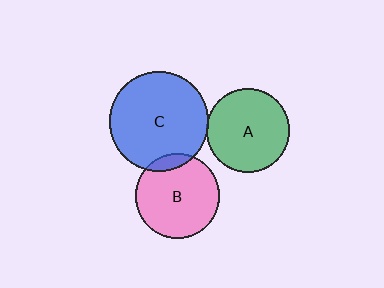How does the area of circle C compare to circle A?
Approximately 1.4 times.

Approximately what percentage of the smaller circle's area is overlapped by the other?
Approximately 10%.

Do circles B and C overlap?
Yes.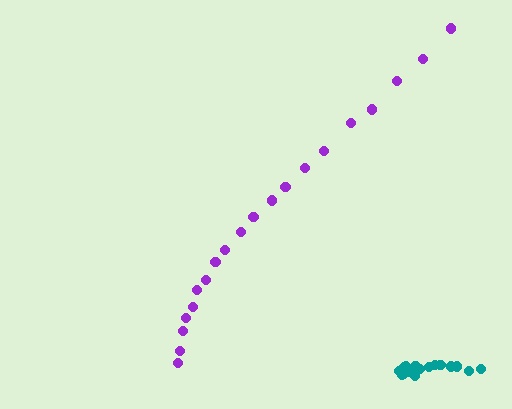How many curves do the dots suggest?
There are 2 distinct paths.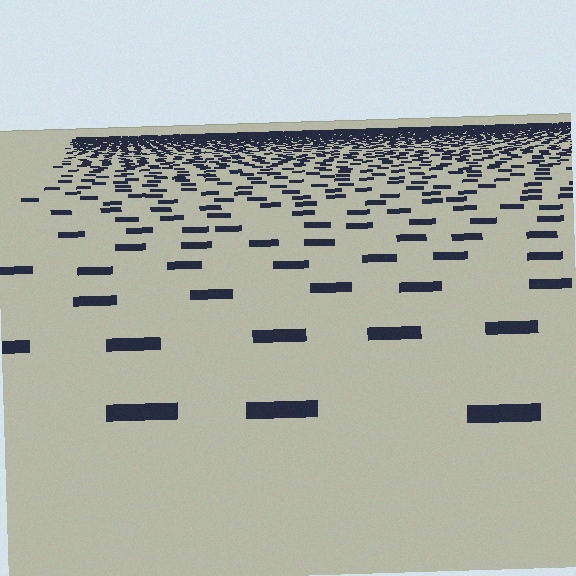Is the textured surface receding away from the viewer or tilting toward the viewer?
The surface is receding away from the viewer. Texture elements get smaller and denser toward the top.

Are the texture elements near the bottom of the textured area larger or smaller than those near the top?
Larger. Near the bottom, elements are closer to the viewer and appear at a bigger on-screen size.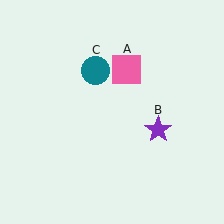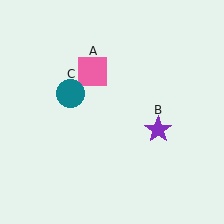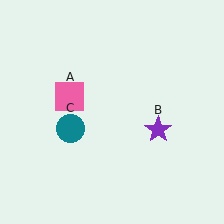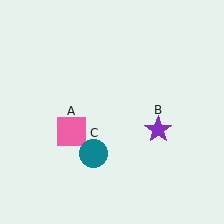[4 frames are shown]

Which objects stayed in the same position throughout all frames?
Purple star (object B) remained stationary.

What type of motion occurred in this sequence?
The pink square (object A), teal circle (object C) rotated counterclockwise around the center of the scene.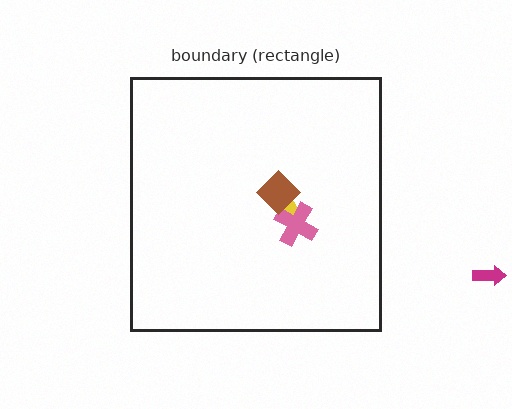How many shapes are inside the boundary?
3 inside, 1 outside.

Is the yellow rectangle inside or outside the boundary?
Inside.